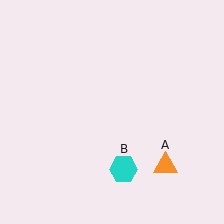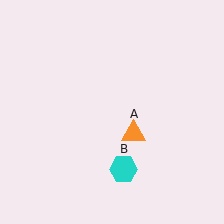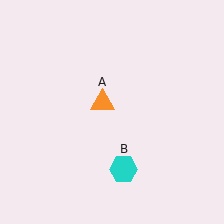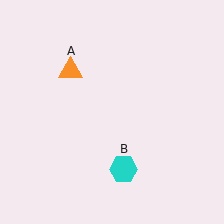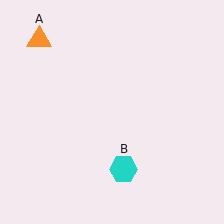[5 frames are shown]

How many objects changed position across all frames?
1 object changed position: orange triangle (object A).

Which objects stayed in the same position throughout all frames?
Cyan hexagon (object B) remained stationary.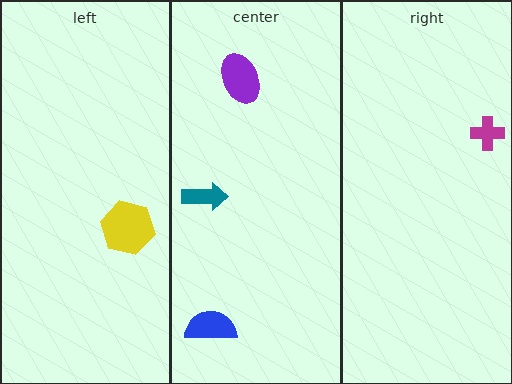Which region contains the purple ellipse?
The center region.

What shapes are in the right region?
The magenta cross.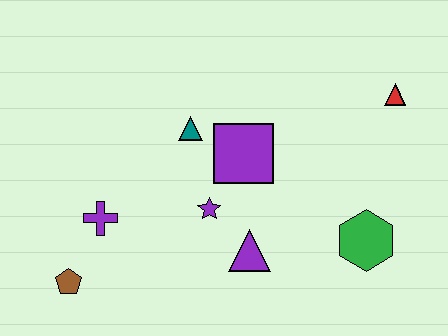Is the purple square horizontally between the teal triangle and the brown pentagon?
No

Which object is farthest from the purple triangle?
The red triangle is farthest from the purple triangle.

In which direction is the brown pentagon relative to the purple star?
The brown pentagon is to the left of the purple star.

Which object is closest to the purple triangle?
The purple star is closest to the purple triangle.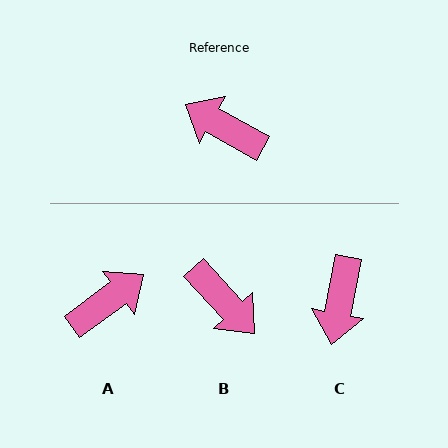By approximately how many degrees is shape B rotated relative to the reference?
Approximately 162 degrees counter-clockwise.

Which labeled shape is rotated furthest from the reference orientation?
B, about 162 degrees away.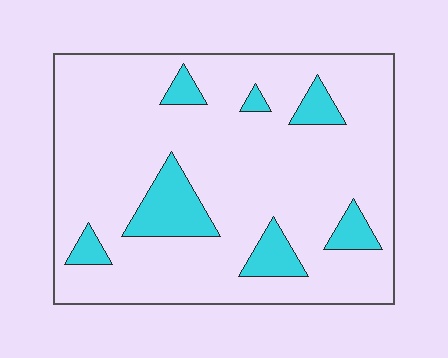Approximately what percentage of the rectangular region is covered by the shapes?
Approximately 15%.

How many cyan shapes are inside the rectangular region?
7.